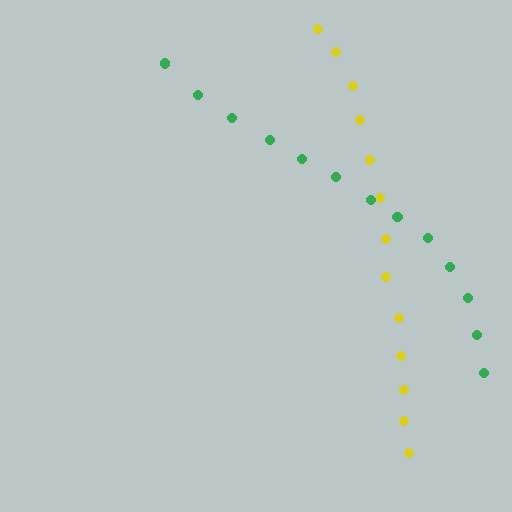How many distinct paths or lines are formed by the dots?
There are 2 distinct paths.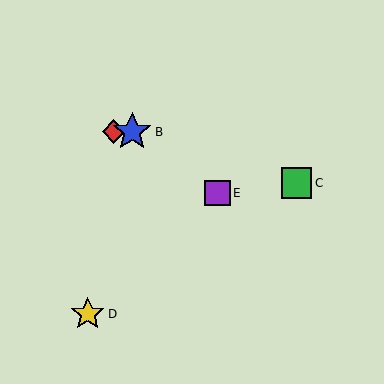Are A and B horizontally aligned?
Yes, both are at y≈132.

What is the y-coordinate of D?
Object D is at y≈314.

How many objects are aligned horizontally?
2 objects (A, B) are aligned horizontally.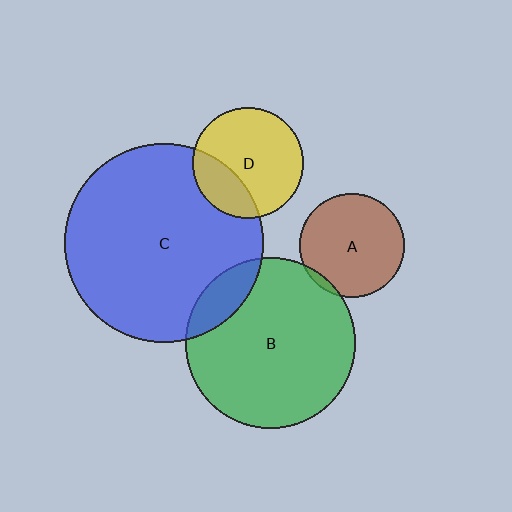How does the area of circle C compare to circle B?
Approximately 1.4 times.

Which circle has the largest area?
Circle C (blue).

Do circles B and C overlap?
Yes.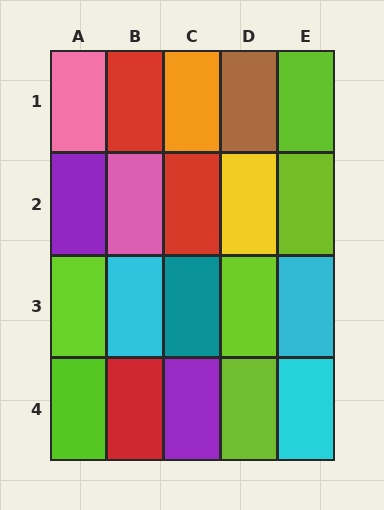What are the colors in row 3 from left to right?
Lime, cyan, teal, lime, cyan.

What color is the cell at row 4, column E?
Cyan.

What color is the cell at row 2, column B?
Pink.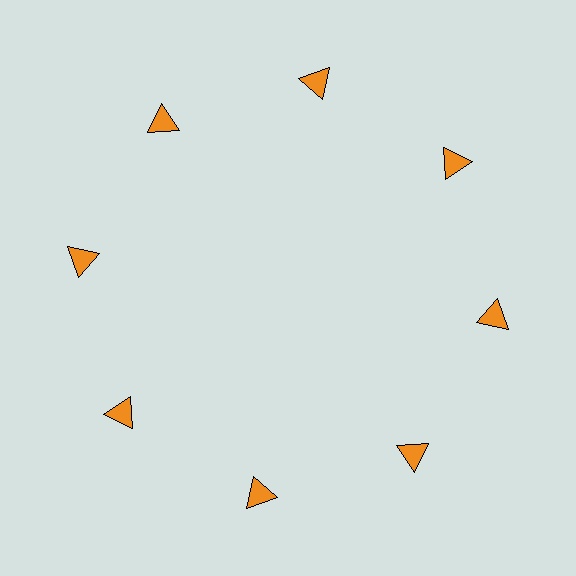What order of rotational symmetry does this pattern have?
This pattern has 8-fold rotational symmetry.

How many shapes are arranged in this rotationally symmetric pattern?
There are 8 shapes, arranged in 8 groups of 1.